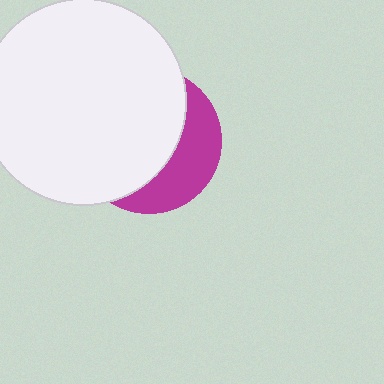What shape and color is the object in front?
The object in front is a white circle.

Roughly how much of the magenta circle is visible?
A small part of it is visible (roughly 34%).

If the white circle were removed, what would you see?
You would see the complete magenta circle.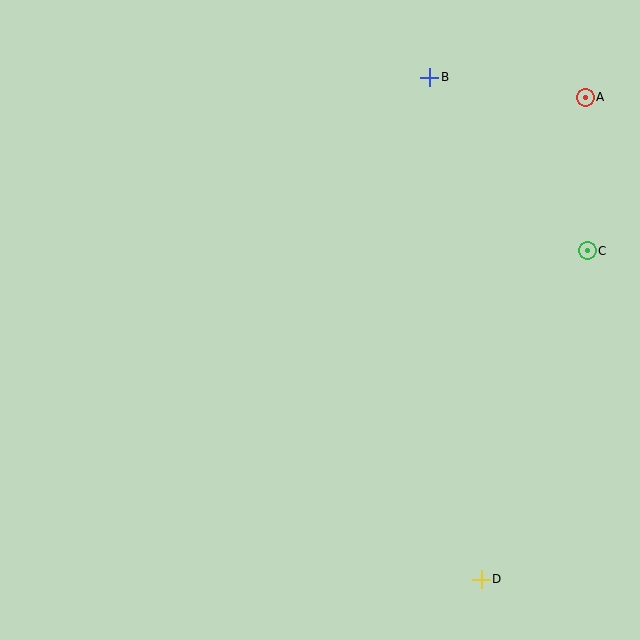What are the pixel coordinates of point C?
Point C is at (587, 251).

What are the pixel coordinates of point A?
Point A is at (585, 97).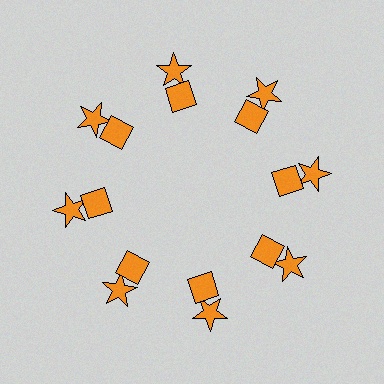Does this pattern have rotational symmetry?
Yes, this pattern has 8-fold rotational symmetry. It looks the same after rotating 45 degrees around the center.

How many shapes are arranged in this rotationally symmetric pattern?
There are 16 shapes, arranged in 8 groups of 2.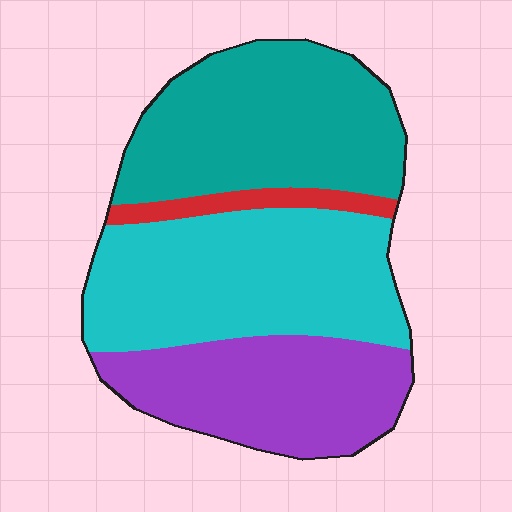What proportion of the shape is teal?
Teal takes up about one third (1/3) of the shape.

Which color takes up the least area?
Red, at roughly 5%.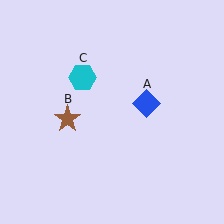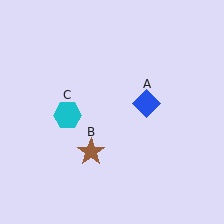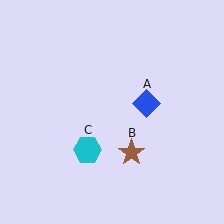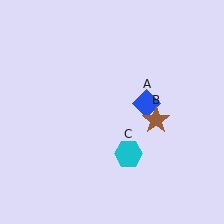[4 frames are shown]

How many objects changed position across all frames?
2 objects changed position: brown star (object B), cyan hexagon (object C).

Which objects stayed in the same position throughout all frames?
Blue diamond (object A) remained stationary.